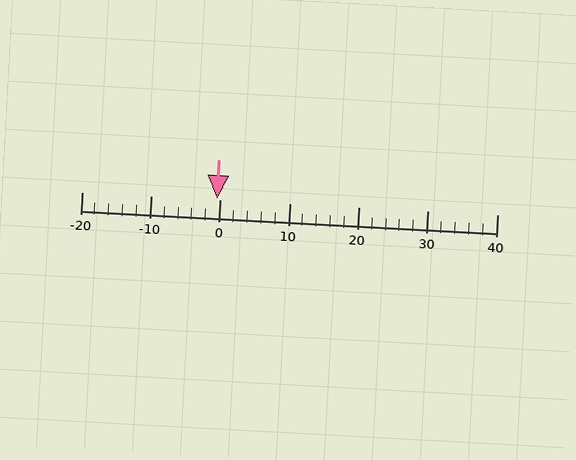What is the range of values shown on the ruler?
The ruler shows values from -20 to 40.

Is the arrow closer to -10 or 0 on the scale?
The arrow is closer to 0.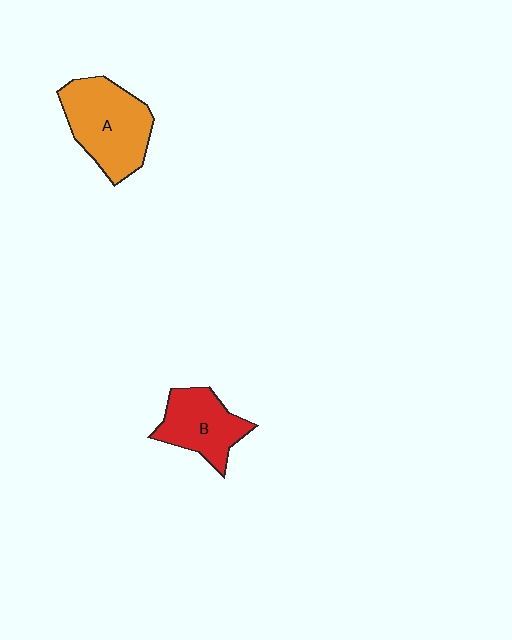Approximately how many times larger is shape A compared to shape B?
Approximately 1.4 times.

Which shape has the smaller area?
Shape B (red).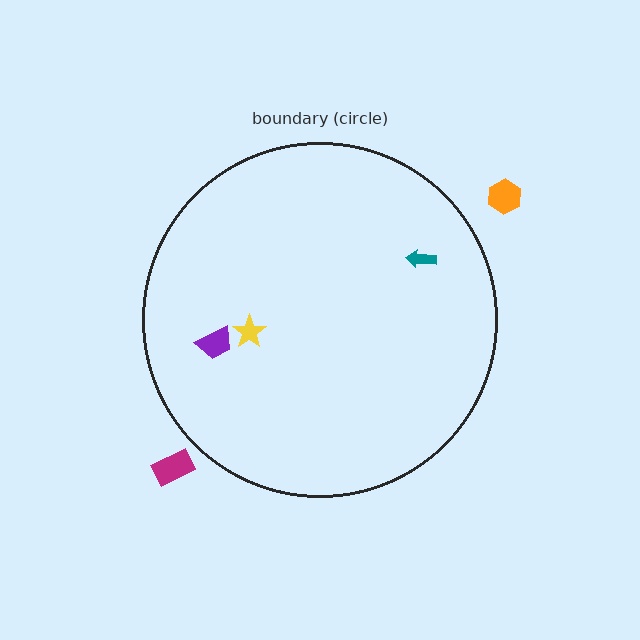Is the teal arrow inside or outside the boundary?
Inside.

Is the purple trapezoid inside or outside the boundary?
Inside.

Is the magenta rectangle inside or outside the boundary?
Outside.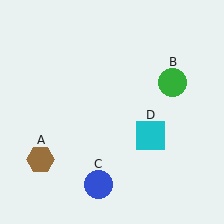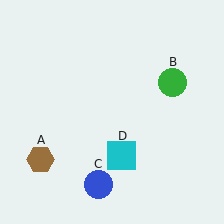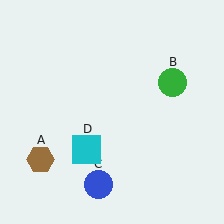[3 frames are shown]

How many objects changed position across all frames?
1 object changed position: cyan square (object D).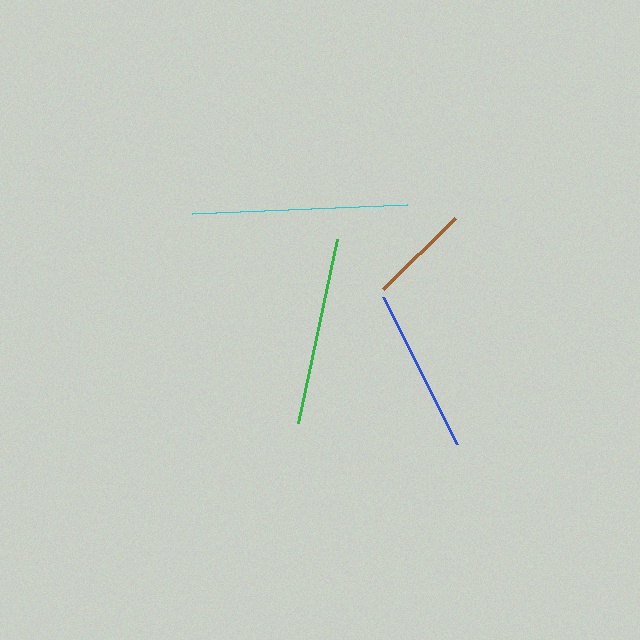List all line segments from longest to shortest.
From longest to shortest: cyan, green, blue, brown.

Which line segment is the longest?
The cyan line is the longest at approximately 216 pixels.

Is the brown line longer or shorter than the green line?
The green line is longer than the brown line.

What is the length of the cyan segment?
The cyan segment is approximately 216 pixels long.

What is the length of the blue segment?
The blue segment is approximately 164 pixels long.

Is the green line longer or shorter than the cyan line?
The cyan line is longer than the green line.